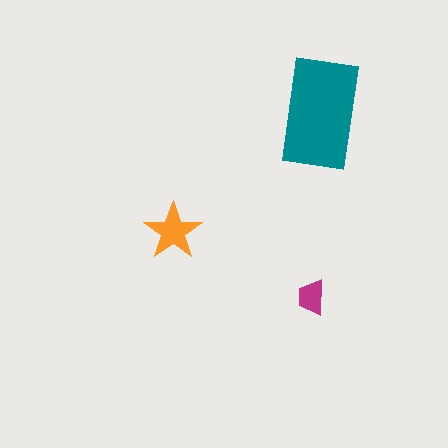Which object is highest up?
The teal rectangle is topmost.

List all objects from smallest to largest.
The magenta trapezoid, the orange star, the teal rectangle.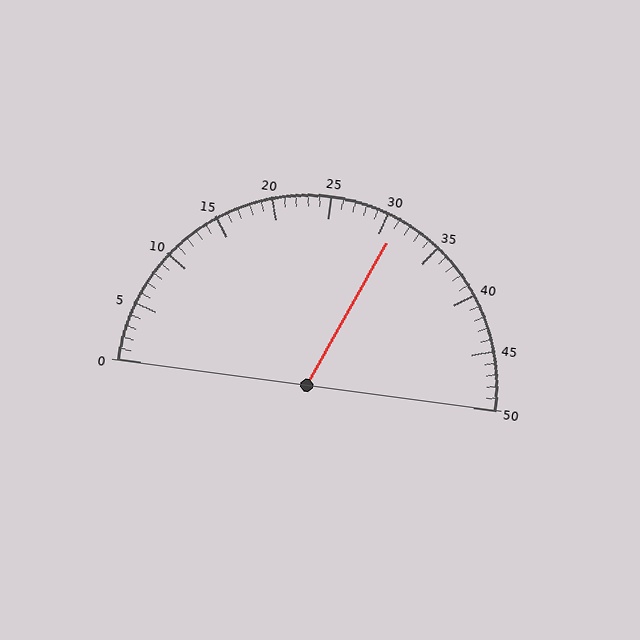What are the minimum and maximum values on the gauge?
The gauge ranges from 0 to 50.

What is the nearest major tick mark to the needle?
The nearest major tick mark is 30.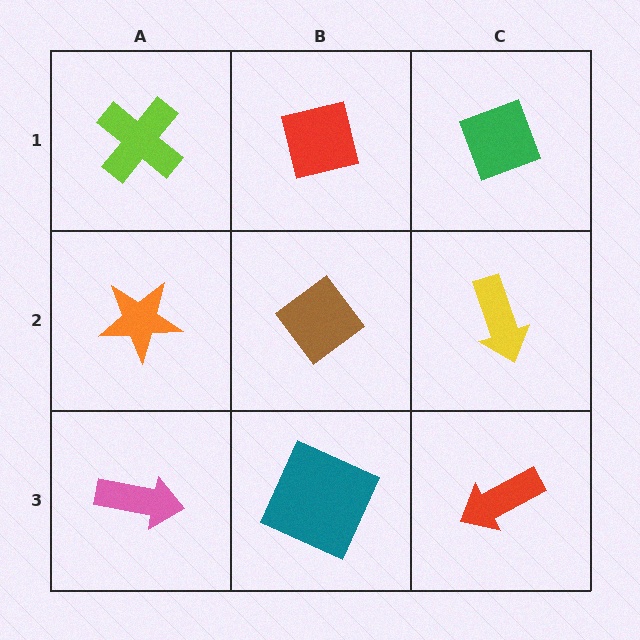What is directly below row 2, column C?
A red arrow.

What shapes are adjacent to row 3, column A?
An orange star (row 2, column A), a teal square (row 3, column B).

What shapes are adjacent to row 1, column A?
An orange star (row 2, column A), a red square (row 1, column B).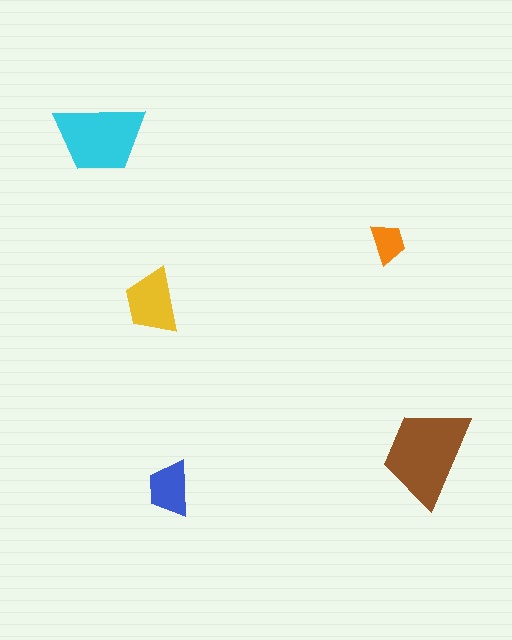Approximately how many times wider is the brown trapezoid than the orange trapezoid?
About 2.5 times wider.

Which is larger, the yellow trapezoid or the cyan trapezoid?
The cyan one.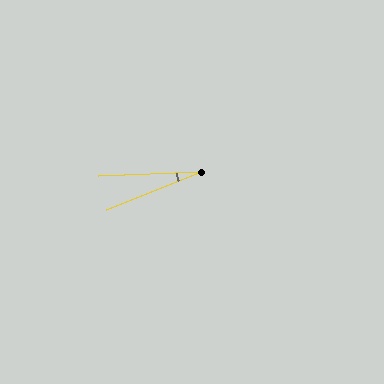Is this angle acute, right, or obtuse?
It is acute.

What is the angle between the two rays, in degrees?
Approximately 20 degrees.